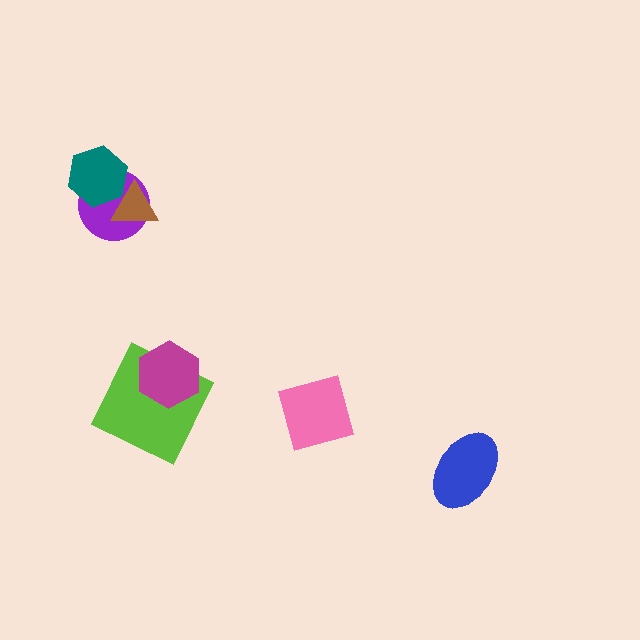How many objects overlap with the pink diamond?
0 objects overlap with the pink diamond.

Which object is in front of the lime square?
The magenta hexagon is in front of the lime square.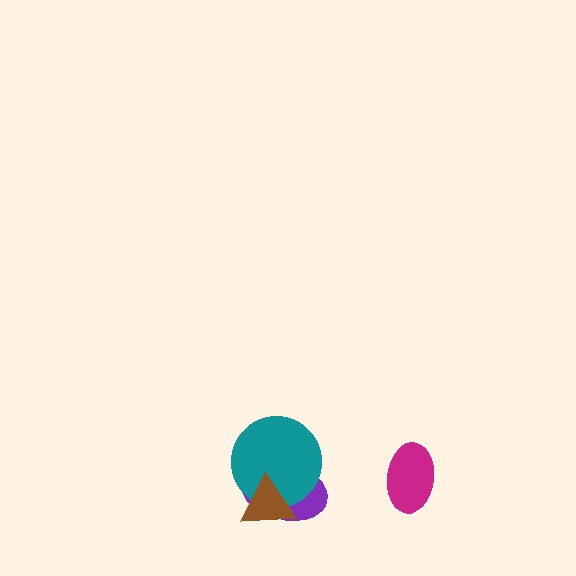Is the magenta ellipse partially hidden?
No, no other shape covers it.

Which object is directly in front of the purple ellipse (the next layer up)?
The teal circle is directly in front of the purple ellipse.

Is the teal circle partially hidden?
Yes, it is partially covered by another shape.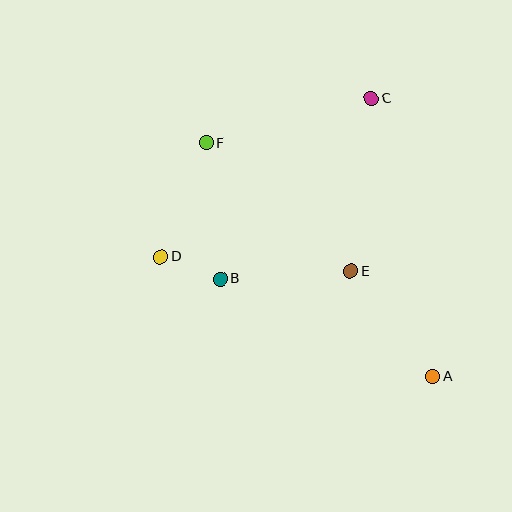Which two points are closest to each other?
Points B and D are closest to each other.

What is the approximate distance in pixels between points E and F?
The distance between E and F is approximately 193 pixels.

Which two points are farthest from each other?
Points A and F are farthest from each other.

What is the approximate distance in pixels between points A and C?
The distance between A and C is approximately 285 pixels.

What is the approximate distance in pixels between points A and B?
The distance between A and B is approximately 233 pixels.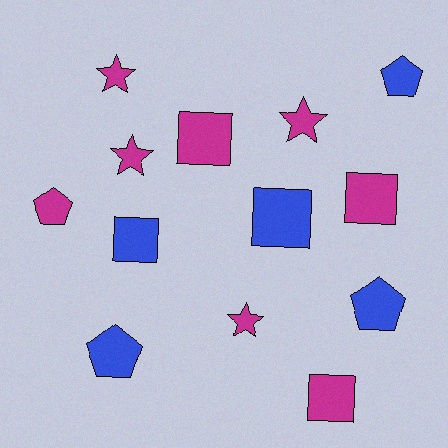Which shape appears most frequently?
Square, with 5 objects.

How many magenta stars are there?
There are 4 magenta stars.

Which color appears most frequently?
Magenta, with 8 objects.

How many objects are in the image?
There are 13 objects.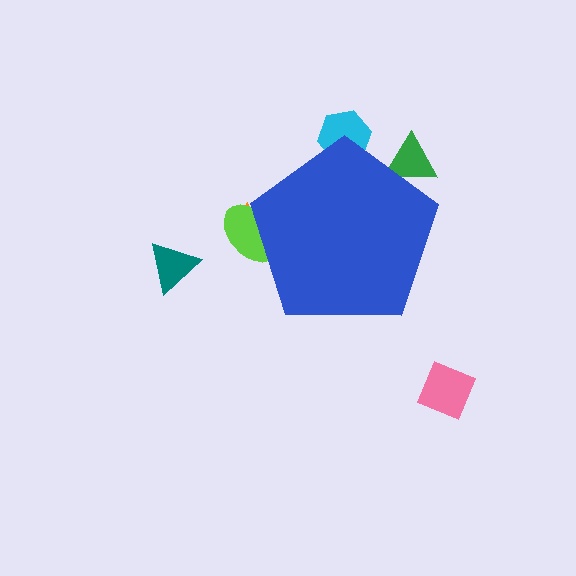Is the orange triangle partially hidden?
Yes, the orange triangle is partially hidden behind the blue pentagon.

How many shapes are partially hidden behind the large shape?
4 shapes are partially hidden.